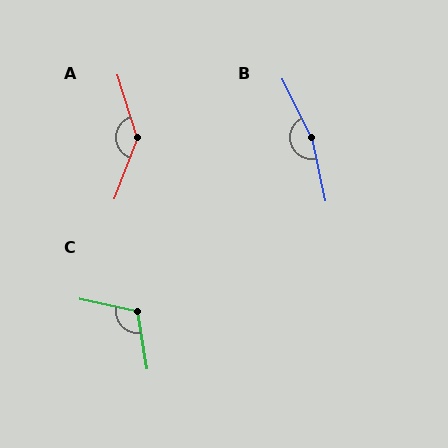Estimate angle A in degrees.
Approximately 142 degrees.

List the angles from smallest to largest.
C (112°), A (142°), B (166°).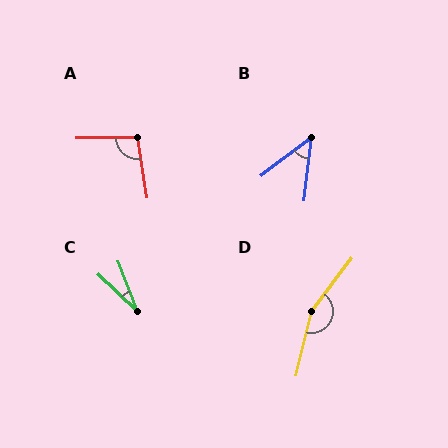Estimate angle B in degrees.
Approximately 46 degrees.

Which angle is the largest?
D, at approximately 156 degrees.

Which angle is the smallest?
C, at approximately 26 degrees.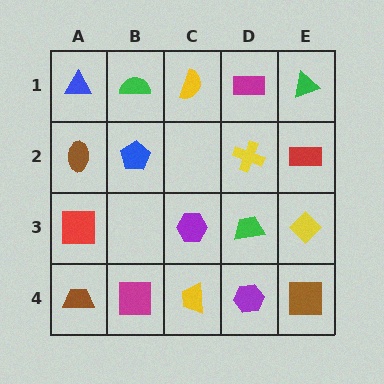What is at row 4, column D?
A purple hexagon.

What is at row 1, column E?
A green triangle.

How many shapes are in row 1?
5 shapes.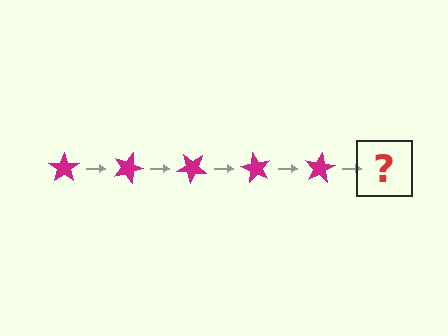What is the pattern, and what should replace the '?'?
The pattern is that the star rotates 20 degrees each step. The '?' should be a magenta star rotated 100 degrees.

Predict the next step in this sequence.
The next step is a magenta star rotated 100 degrees.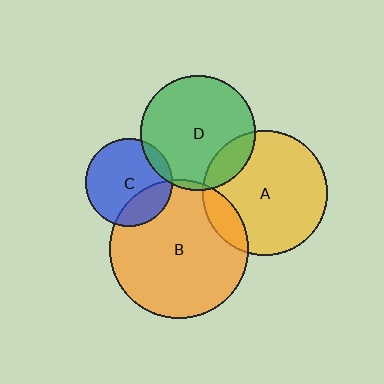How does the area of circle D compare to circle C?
Approximately 1.7 times.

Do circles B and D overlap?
Yes.